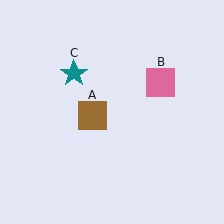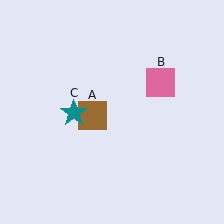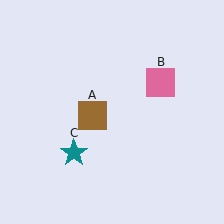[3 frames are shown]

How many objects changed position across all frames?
1 object changed position: teal star (object C).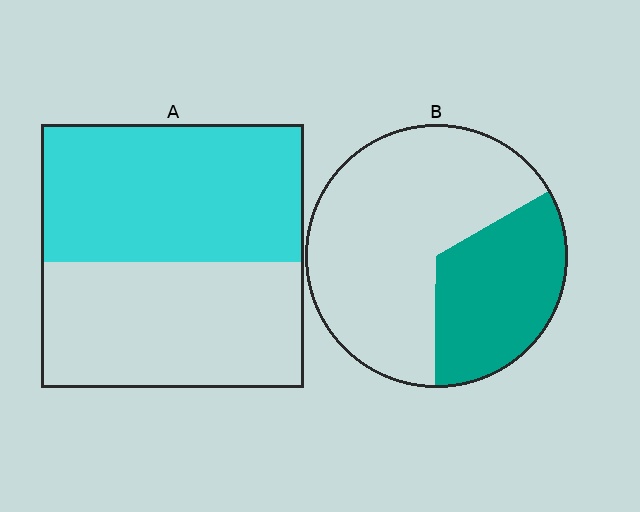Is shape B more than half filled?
No.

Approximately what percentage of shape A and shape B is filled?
A is approximately 50% and B is approximately 35%.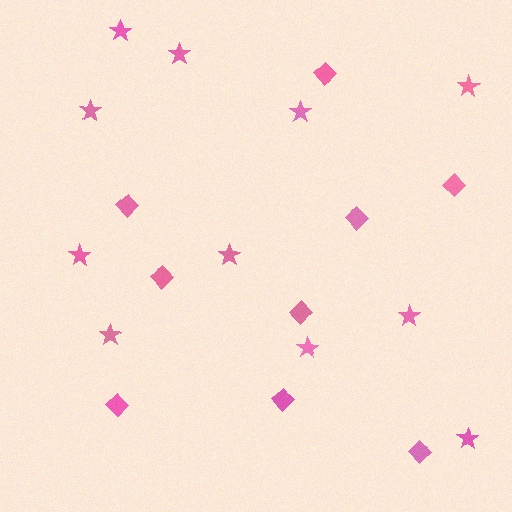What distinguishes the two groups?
There are 2 groups: one group of diamonds (9) and one group of stars (11).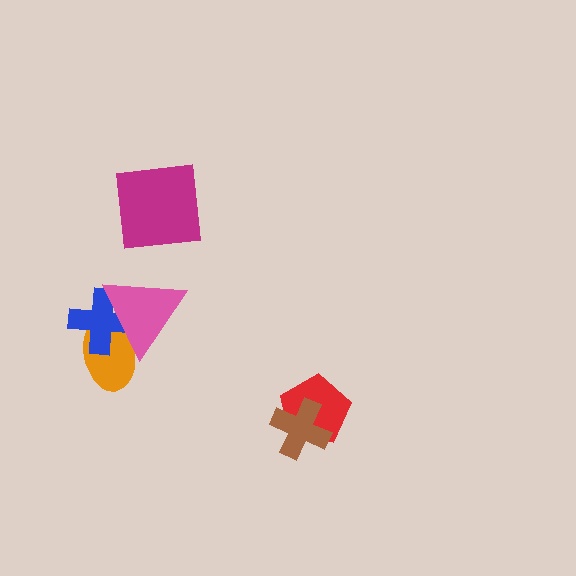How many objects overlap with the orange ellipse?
2 objects overlap with the orange ellipse.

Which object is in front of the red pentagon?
The brown cross is in front of the red pentagon.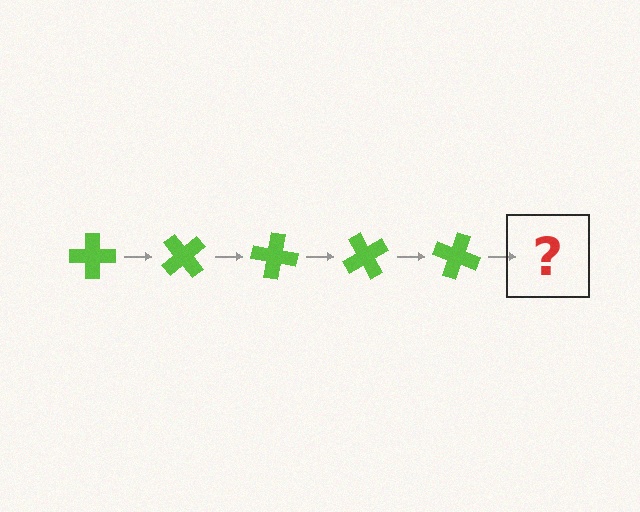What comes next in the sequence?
The next element should be a lime cross rotated 250 degrees.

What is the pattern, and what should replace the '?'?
The pattern is that the cross rotates 50 degrees each step. The '?' should be a lime cross rotated 250 degrees.